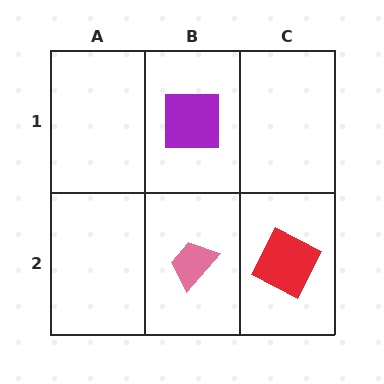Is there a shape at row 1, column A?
No, that cell is empty.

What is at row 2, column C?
A red square.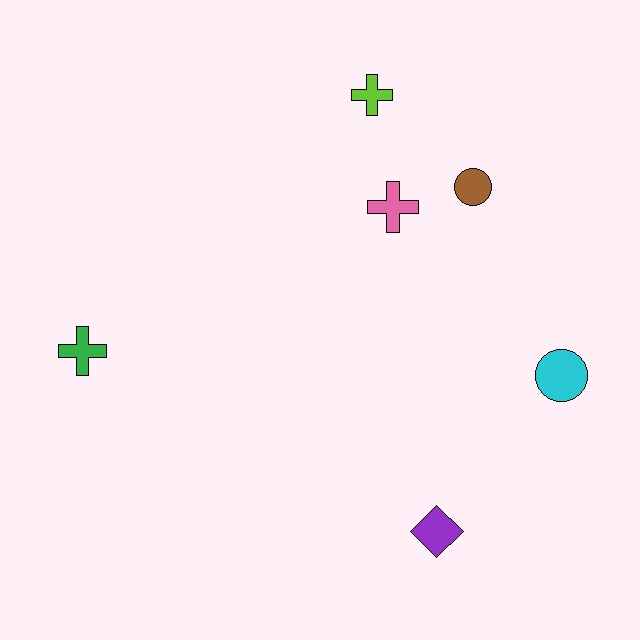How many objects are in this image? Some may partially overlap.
There are 6 objects.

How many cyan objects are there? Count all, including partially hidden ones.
There is 1 cyan object.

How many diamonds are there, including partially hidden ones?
There is 1 diamond.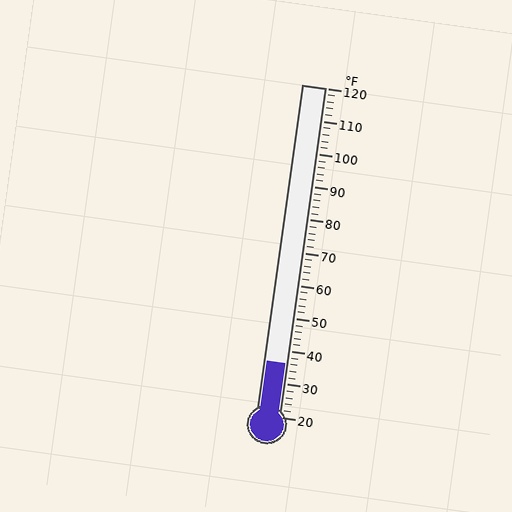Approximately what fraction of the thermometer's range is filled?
The thermometer is filled to approximately 15% of its range.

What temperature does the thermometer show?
The thermometer shows approximately 36°F.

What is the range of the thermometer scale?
The thermometer scale ranges from 20°F to 120°F.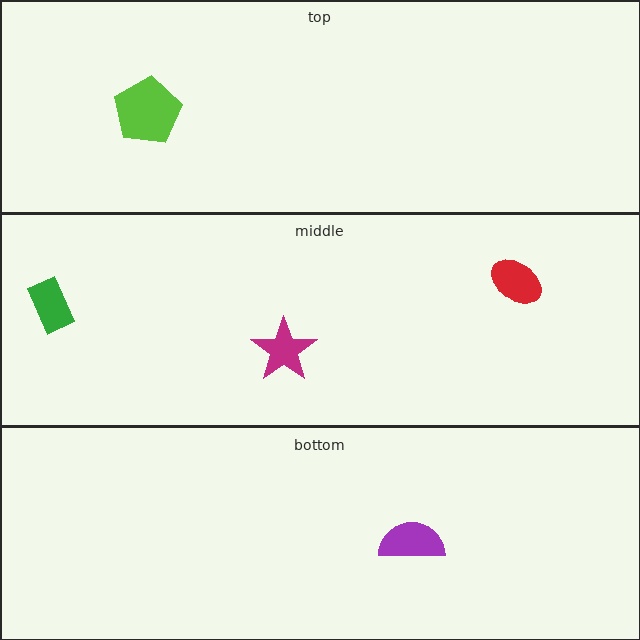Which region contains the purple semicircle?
The bottom region.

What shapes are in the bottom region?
The purple semicircle.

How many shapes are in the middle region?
3.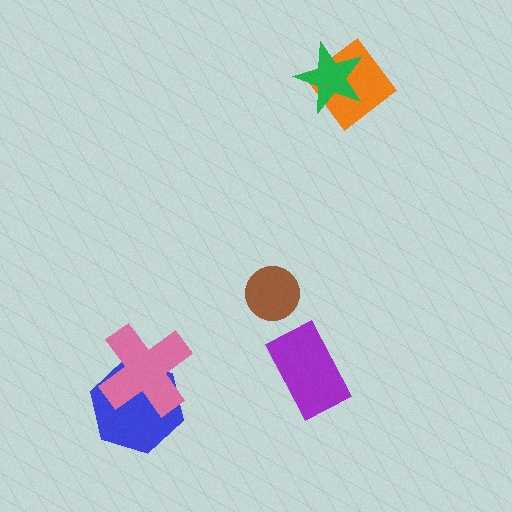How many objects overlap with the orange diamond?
1 object overlaps with the orange diamond.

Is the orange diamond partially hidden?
Yes, it is partially covered by another shape.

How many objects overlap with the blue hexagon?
1 object overlaps with the blue hexagon.